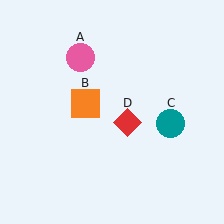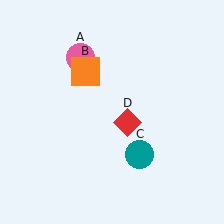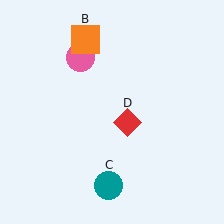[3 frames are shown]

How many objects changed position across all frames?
2 objects changed position: orange square (object B), teal circle (object C).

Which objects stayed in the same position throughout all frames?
Pink circle (object A) and red diamond (object D) remained stationary.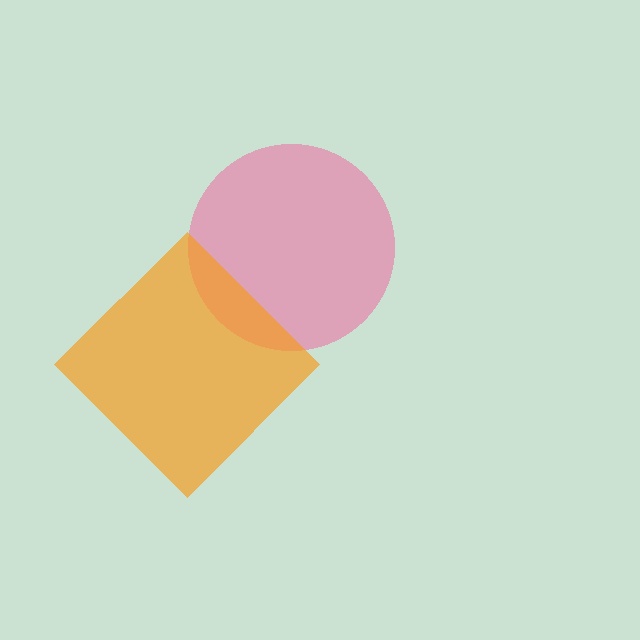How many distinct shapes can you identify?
There are 2 distinct shapes: a pink circle, an orange diamond.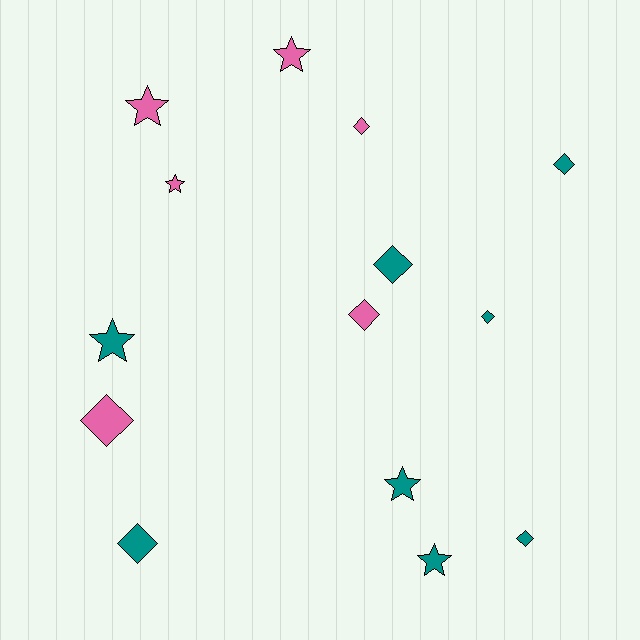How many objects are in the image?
There are 14 objects.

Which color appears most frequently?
Teal, with 8 objects.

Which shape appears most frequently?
Diamond, with 8 objects.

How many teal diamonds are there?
There are 5 teal diamonds.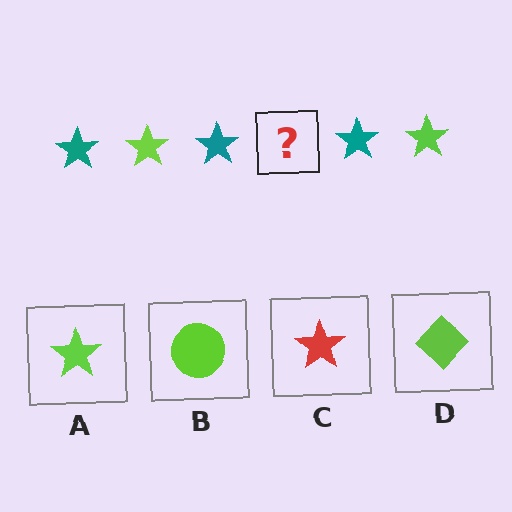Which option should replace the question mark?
Option A.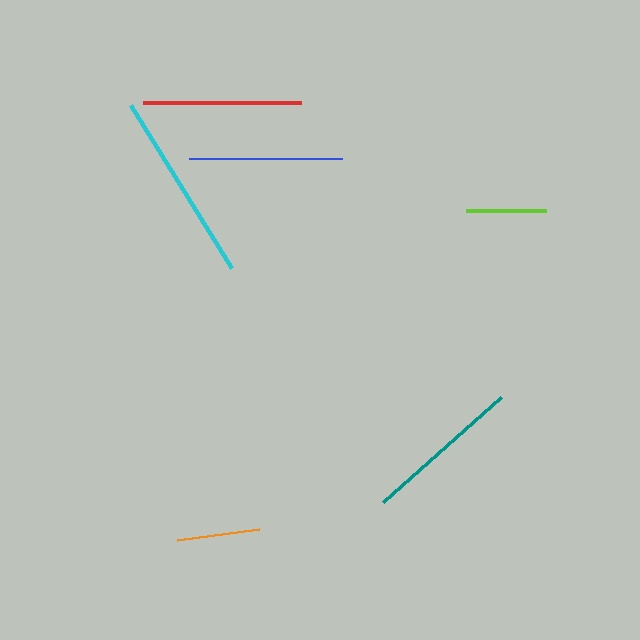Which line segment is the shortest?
The lime line is the shortest at approximately 80 pixels.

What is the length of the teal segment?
The teal segment is approximately 158 pixels long.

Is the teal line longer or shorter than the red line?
The teal line is longer than the red line.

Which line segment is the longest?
The cyan line is the longest at approximately 192 pixels.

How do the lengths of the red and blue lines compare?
The red and blue lines are approximately the same length.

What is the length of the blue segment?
The blue segment is approximately 153 pixels long.